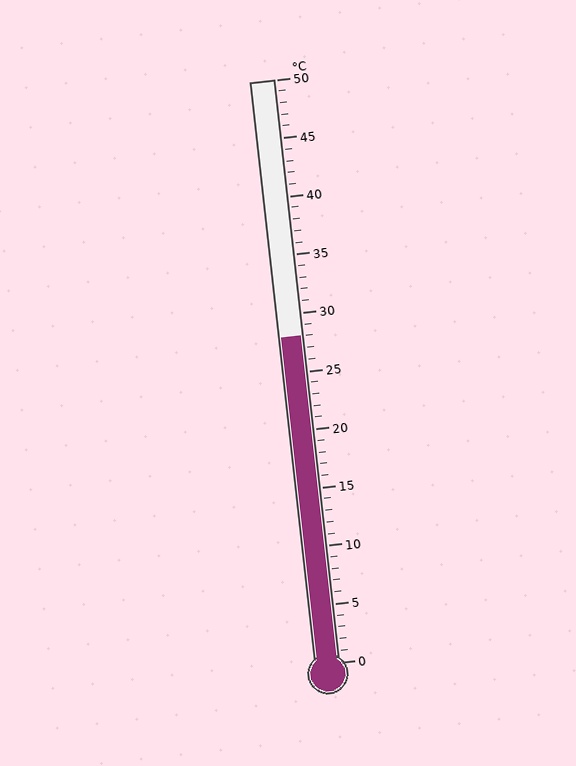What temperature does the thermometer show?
The thermometer shows approximately 28°C.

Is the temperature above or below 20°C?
The temperature is above 20°C.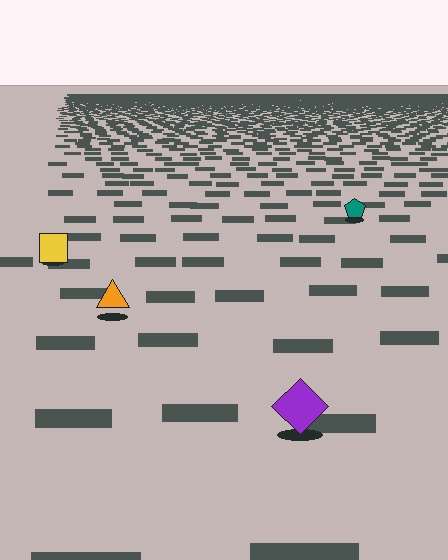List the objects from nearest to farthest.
From nearest to farthest: the purple diamond, the orange triangle, the yellow square, the teal pentagon.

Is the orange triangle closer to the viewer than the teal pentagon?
Yes. The orange triangle is closer — you can tell from the texture gradient: the ground texture is coarser near it.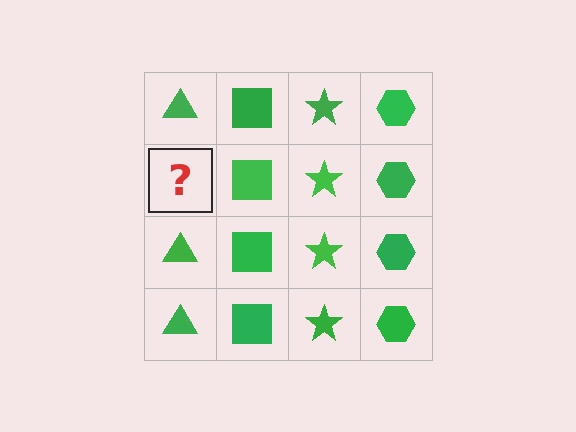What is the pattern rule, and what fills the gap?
The rule is that each column has a consistent shape. The gap should be filled with a green triangle.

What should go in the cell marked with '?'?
The missing cell should contain a green triangle.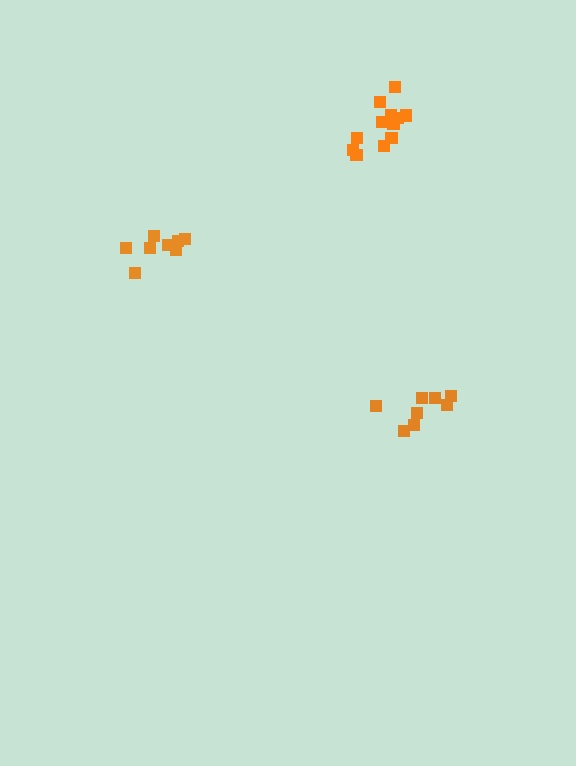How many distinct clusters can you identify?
There are 3 distinct clusters.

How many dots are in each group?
Group 1: 12 dots, Group 2: 8 dots, Group 3: 8 dots (28 total).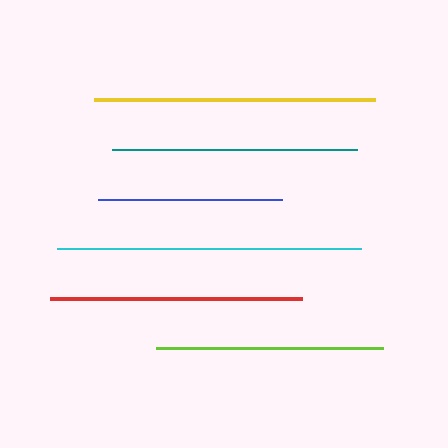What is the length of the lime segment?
The lime segment is approximately 227 pixels long.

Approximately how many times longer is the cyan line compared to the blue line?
The cyan line is approximately 1.7 times the length of the blue line.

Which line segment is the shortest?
The blue line is the shortest at approximately 184 pixels.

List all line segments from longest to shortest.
From longest to shortest: cyan, yellow, red, teal, lime, blue.